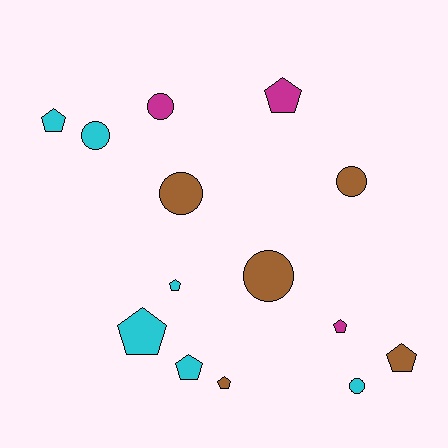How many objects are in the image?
There are 14 objects.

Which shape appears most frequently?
Pentagon, with 8 objects.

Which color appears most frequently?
Cyan, with 6 objects.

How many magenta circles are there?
There is 1 magenta circle.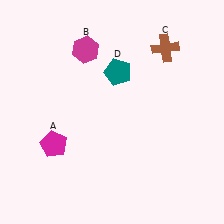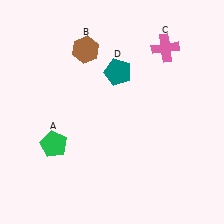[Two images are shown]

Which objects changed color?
A changed from magenta to green. B changed from magenta to brown. C changed from brown to pink.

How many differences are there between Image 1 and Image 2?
There are 3 differences between the two images.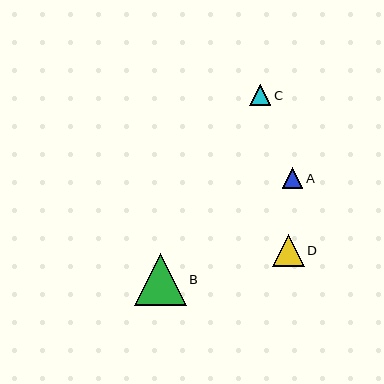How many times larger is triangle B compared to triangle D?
Triangle B is approximately 1.6 times the size of triangle D.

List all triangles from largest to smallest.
From largest to smallest: B, D, C, A.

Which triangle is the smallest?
Triangle A is the smallest with a size of approximately 20 pixels.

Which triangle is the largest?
Triangle B is the largest with a size of approximately 52 pixels.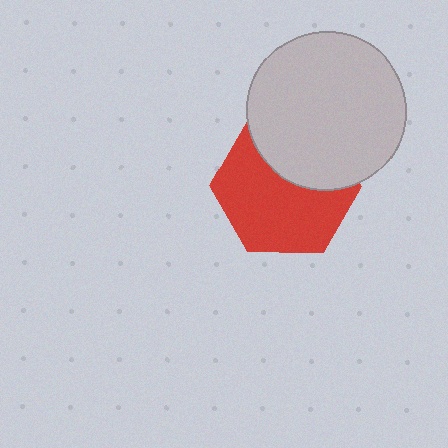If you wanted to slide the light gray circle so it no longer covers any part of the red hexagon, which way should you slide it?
Slide it up — that is the most direct way to separate the two shapes.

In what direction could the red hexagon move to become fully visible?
The red hexagon could move down. That would shift it out from behind the light gray circle entirely.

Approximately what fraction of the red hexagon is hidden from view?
Roughly 36% of the red hexagon is hidden behind the light gray circle.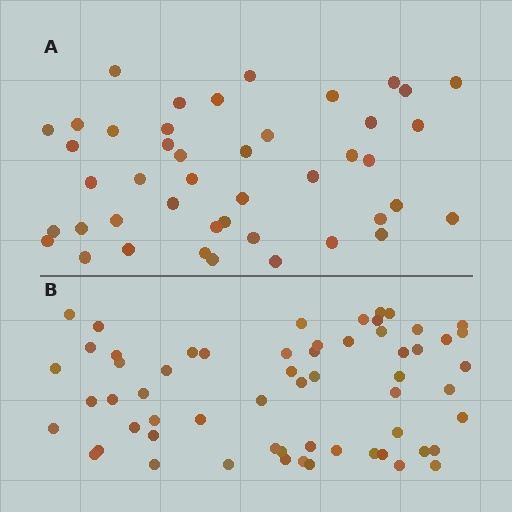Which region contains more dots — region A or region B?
Region B (the bottom region) has more dots.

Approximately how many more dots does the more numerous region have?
Region B has approximately 15 more dots than region A.